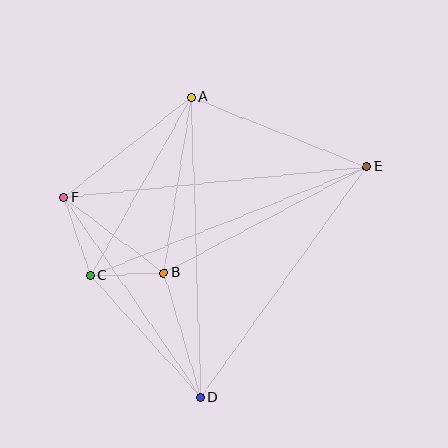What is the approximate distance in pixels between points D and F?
The distance between D and F is approximately 242 pixels.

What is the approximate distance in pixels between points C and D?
The distance between C and D is approximately 164 pixels.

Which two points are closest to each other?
Points B and C are closest to each other.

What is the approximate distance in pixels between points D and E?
The distance between D and E is approximately 284 pixels.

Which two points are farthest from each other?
Points E and F are farthest from each other.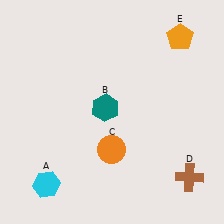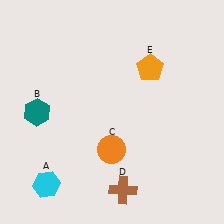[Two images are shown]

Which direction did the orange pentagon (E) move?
The orange pentagon (E) moved down.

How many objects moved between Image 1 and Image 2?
3 objects moved between the two images.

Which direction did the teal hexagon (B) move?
The teal hexagon (B) moved left.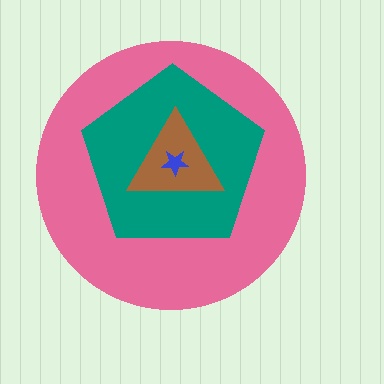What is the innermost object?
The blue star.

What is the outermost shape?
The pink circle.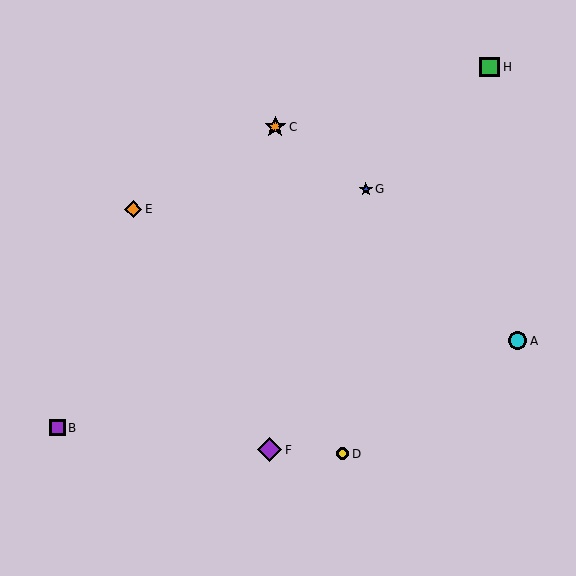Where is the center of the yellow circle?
The center of the yellow circle is at (343, 454).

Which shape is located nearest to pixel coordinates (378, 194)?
The blue star (labeled G) at (366, 189) is nearest to that location.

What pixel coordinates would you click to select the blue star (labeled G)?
Click at (366, 189) to select the blue star G.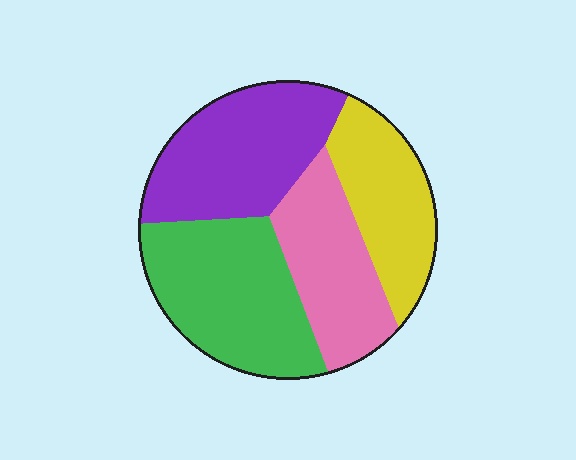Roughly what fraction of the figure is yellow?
Yellow covers around 20% of the figure.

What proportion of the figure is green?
Green covers 30% of the figure.